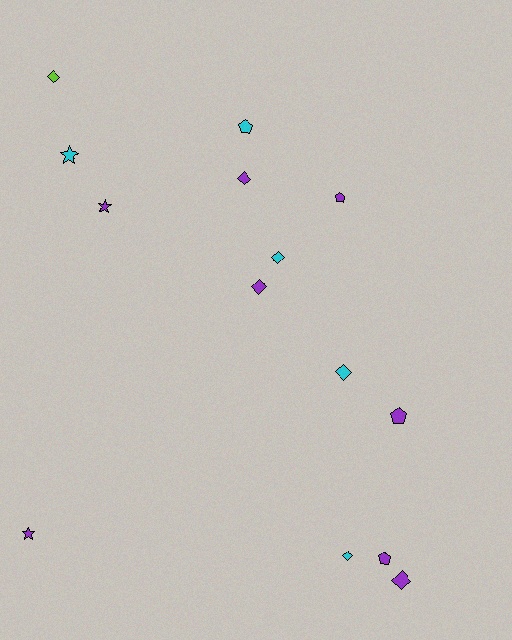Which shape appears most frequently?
Diamond, with 7 objects.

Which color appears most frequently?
Purple, with 8 objects.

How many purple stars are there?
There are 2 purple stars.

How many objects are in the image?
There are 14 objects.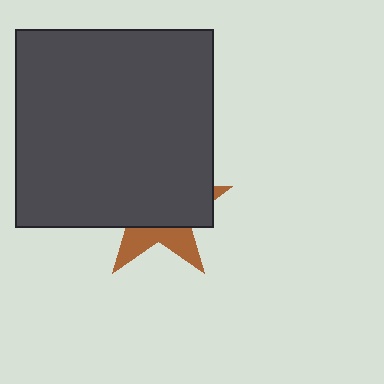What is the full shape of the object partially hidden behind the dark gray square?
The partially hidden object is a brown star.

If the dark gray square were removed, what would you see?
You would see the complete brown star.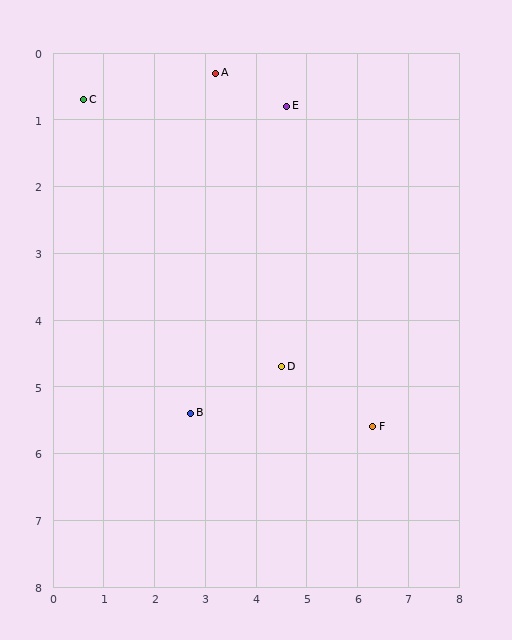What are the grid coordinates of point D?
Point D is at approximately (4.5, 4.7).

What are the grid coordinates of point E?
Point E is at approximately (4.6, 0.8).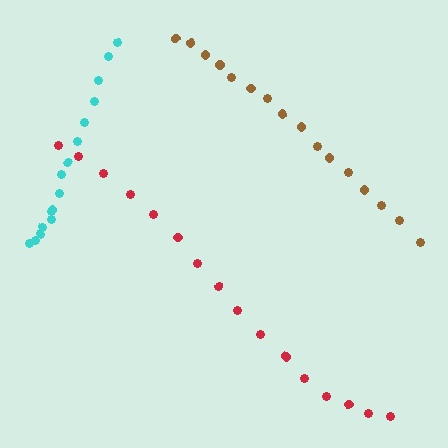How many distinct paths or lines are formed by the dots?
There are 3 distinct paths.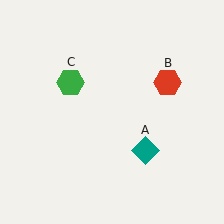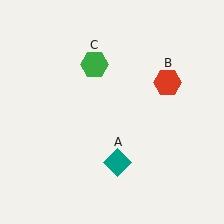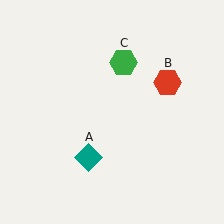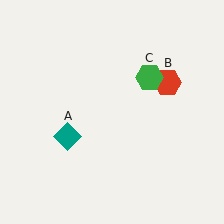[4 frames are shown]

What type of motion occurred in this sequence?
The teal diamond (object A), green hexagon (object C) rotated clockwise around the center of the scene.